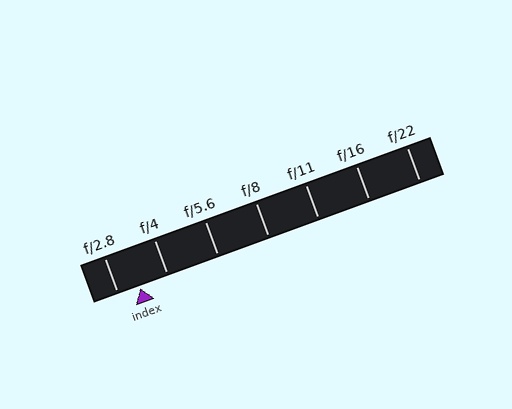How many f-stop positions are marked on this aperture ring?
There are 7 f-stop positions marked.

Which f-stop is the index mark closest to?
The index mark is closest to f/2.8.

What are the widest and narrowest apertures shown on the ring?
The widest aperture shown is f/2.8 and the narrowest is f/22.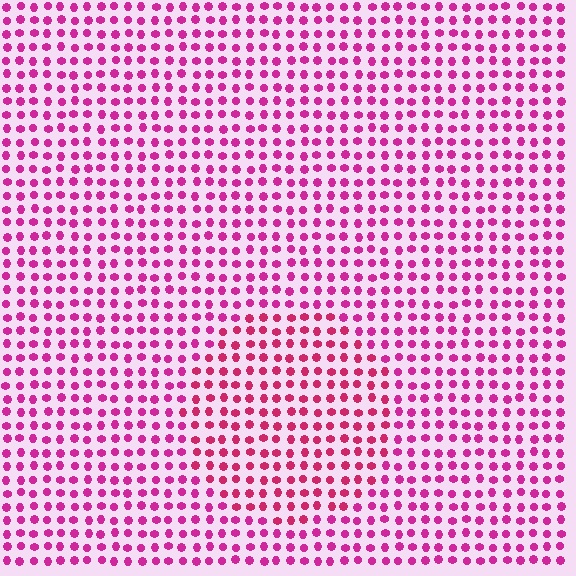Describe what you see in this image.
The image is filled with small magenta elements in a uniform arrangement. A circle-shaped region is visible where the elements are tinted to a slightly different hue, forming a subtle color boundary.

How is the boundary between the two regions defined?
The boundary is defined purely by a slight shift in hue (about 18 degrees). Spacing, size, and orientation are identical on both sides.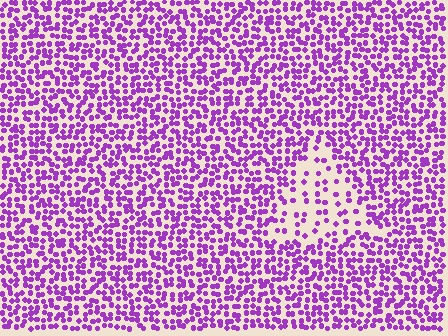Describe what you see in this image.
The image contains small purple elements arranged at two different densities. A triangle-shaped region is visible where the elements are less densely packed than the surrounding area.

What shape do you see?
I see a triangle.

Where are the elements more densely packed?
The elements are more densely packed outside the triangle boundary.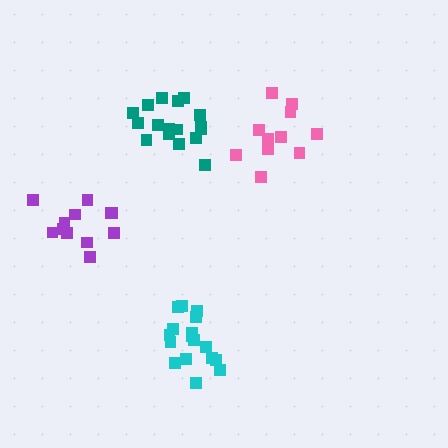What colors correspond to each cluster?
The clusters are colored: teal, cyan, purple, pink.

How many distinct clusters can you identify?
There are 4 distinct clusters.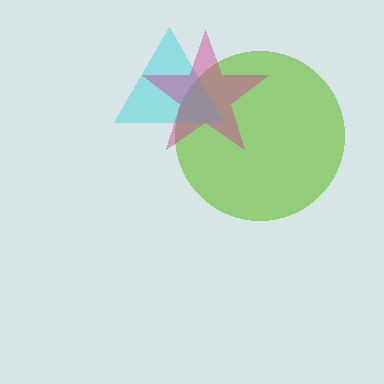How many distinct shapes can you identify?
There are 3 distinct shapes: a lime circle, a cyan triangle, a magenta star.